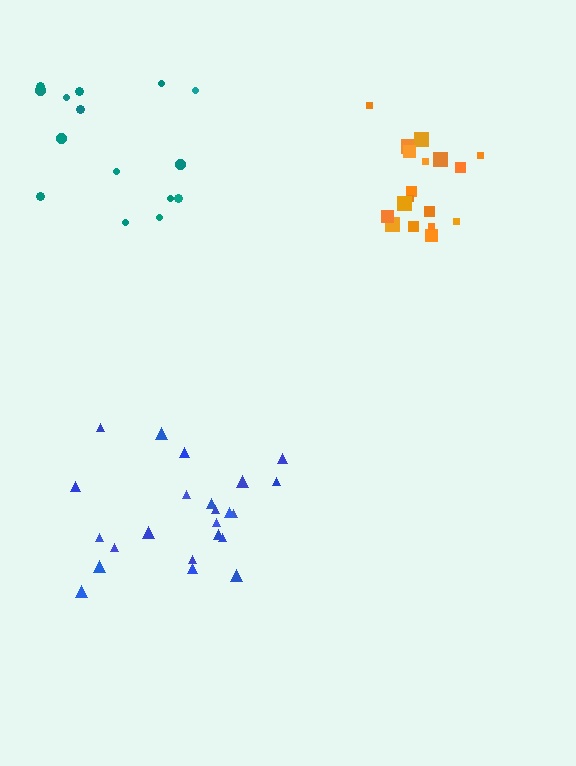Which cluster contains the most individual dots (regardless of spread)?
Blue (23).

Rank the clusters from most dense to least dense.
orange, blue, teal.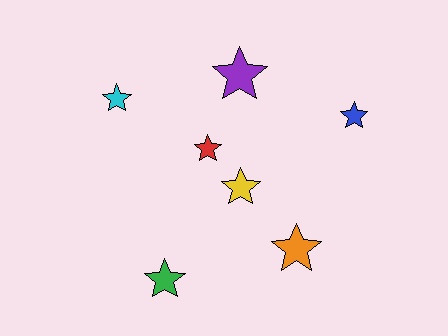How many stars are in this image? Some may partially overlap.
There are 7 stars.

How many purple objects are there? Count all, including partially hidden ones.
There is 1 purple object.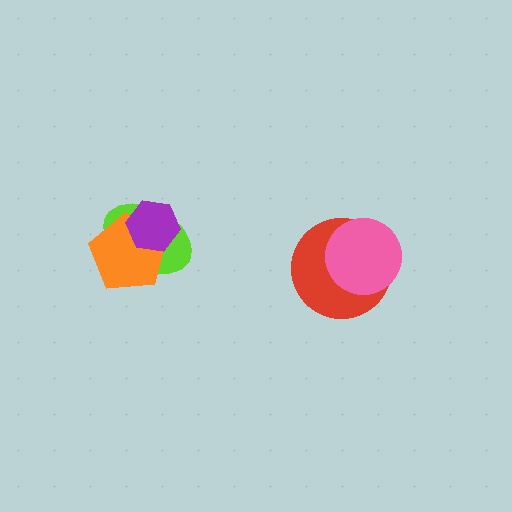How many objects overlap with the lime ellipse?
2 objects overlap with the lime ellipse.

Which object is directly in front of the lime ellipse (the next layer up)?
The orange pentagon is directly in front of the lime ellipse.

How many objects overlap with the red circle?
1 object overlaps with the red circle.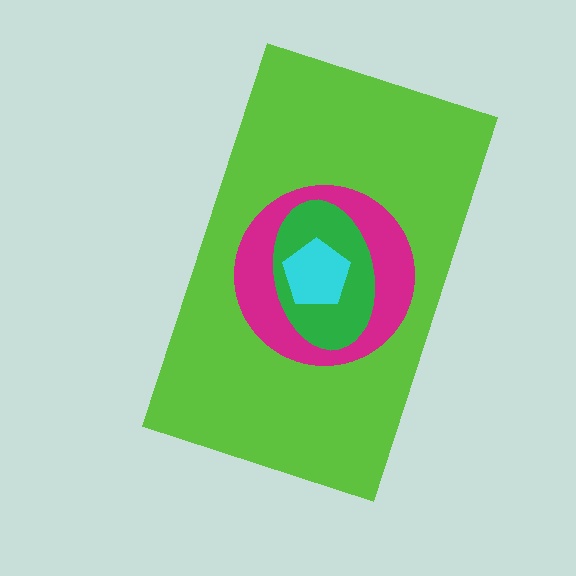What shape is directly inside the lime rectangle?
The magenta circle.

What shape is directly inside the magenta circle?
The green ellipse.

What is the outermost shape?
The lime rectangle.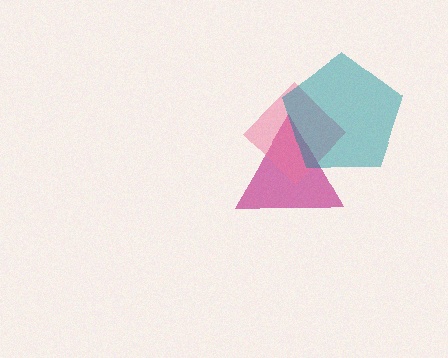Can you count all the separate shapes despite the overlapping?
Yes, there are 3 separate shapes.